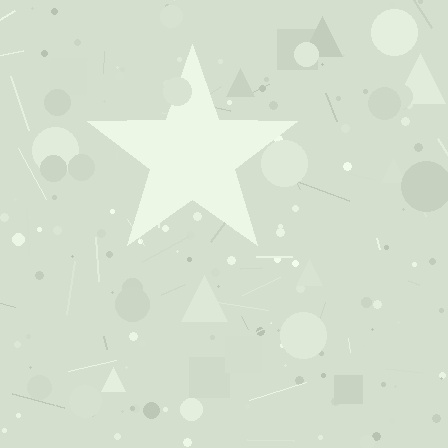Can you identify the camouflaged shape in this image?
The camouflaged shape is a star.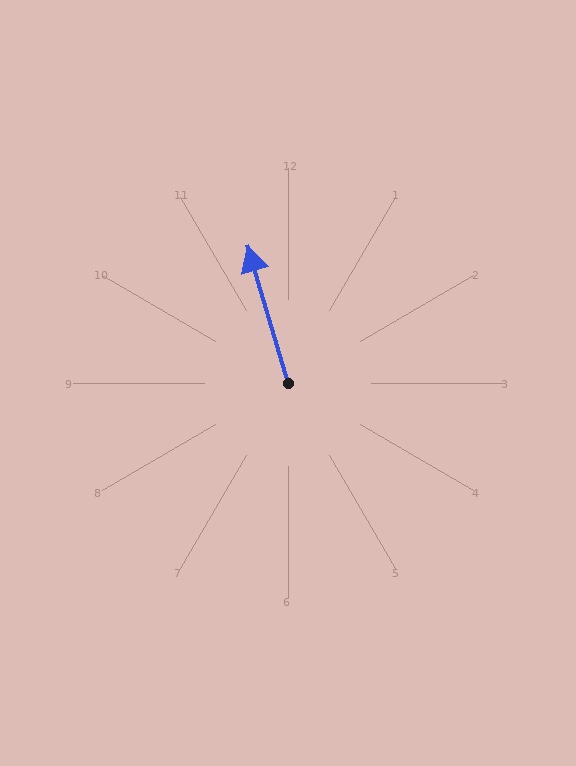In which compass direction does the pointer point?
North.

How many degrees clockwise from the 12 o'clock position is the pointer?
Approximately 344 degrees.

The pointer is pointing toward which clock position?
Roughly 11 o'clock.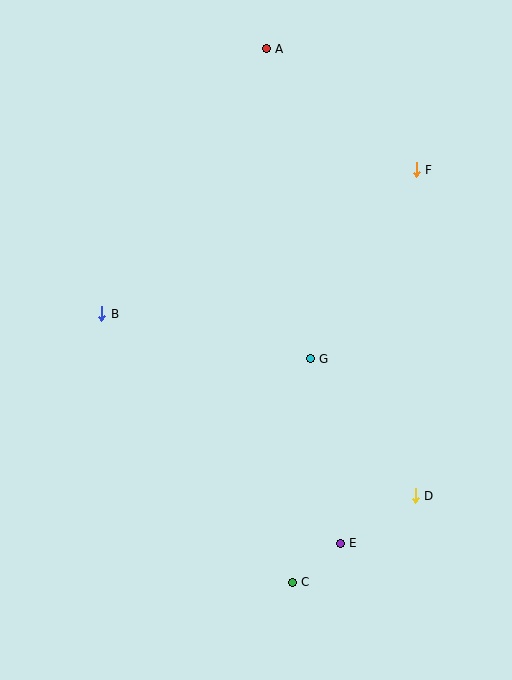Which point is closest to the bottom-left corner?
Point C is closest to the bottom-left corner.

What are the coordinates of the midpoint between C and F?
The midpoint between C and F is at (354, 376).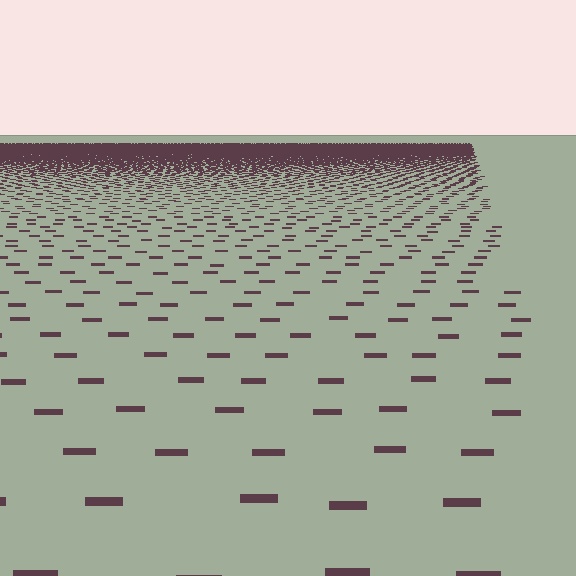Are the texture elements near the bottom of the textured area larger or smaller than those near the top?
Larger. Near the bottom, elements are closer to the viewer and appear at a bigger on-screen size.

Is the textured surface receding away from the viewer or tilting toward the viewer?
The surface is receding away from the viewer. Texture elements get smaller and denser toward the top.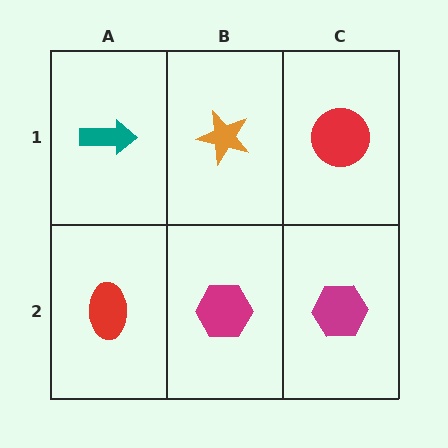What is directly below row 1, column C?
A magenta hexagon.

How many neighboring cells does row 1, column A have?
2.